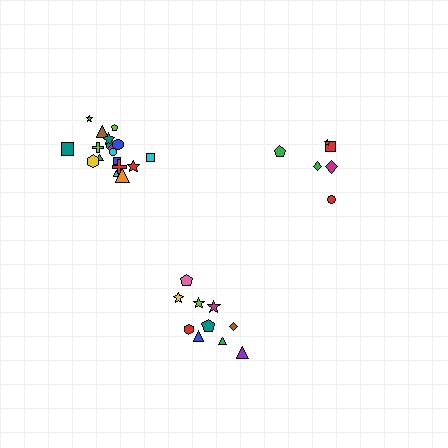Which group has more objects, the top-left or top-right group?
The top-left group.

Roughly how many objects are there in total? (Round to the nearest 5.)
Roughly 35 objects in total.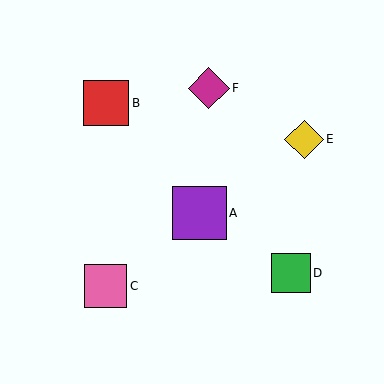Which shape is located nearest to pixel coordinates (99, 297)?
The pink square (labeled C) at (105, 286) is nearest to that location.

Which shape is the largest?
The purple square (labeled A) is the largest.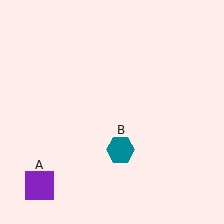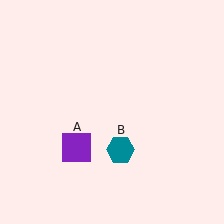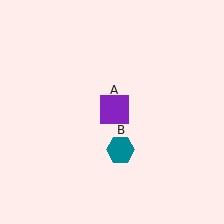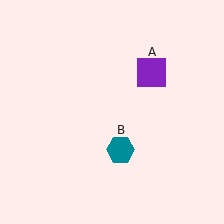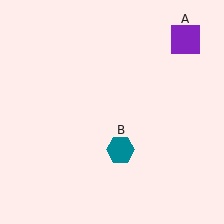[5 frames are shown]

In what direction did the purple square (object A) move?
The purple square (object A) moved up and to the right.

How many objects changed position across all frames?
1 object changed position: purple square (object A).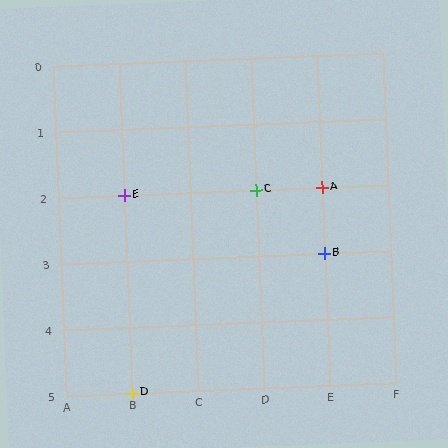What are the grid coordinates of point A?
Point A is at grid coordinates (E, 2).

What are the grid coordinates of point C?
Point C is at grid coordinates (D, 2).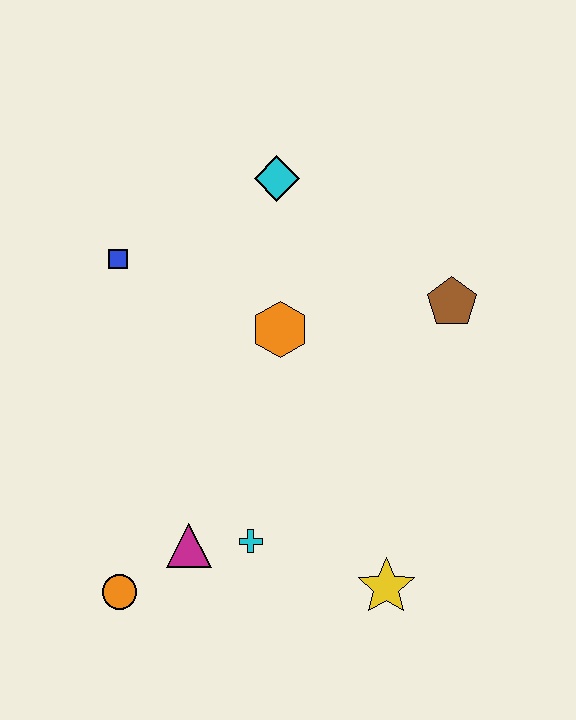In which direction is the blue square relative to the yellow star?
The blue square is above the yellow star.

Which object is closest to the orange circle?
The magenta triangle is closest to the orange circle.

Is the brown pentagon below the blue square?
Yes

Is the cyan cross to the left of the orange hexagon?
Yes